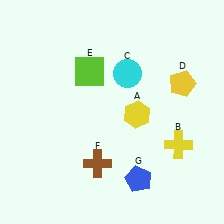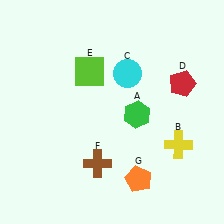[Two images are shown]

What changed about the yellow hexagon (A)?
In Image 1, A is yellow. In Image 2, it changed to green.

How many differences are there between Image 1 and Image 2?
There are 3 differences between the two images.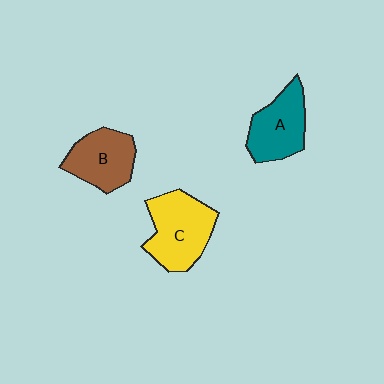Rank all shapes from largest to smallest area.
From largest to smallest: C (yellow), A (teal), B (brown).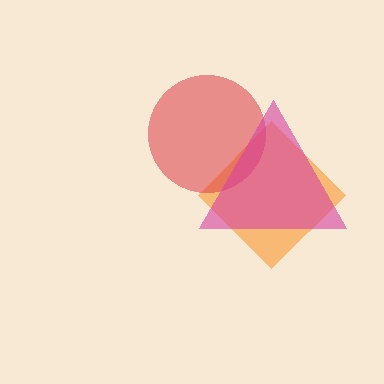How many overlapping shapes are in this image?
There are 3 overlapping shapes in the image.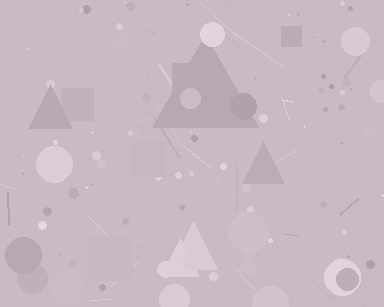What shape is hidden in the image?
A triangle is hidden in the image.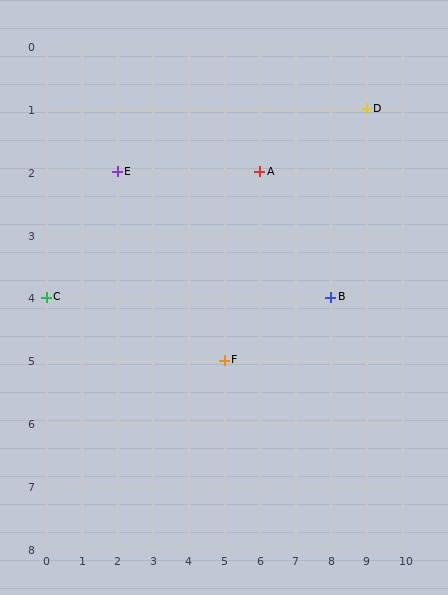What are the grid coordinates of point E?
Point E is at grid coordinates (2, 2).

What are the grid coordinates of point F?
Point F is at grid coordinates (5, 5).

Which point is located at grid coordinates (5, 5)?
Point F is at (5, 5).